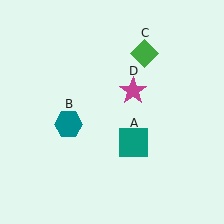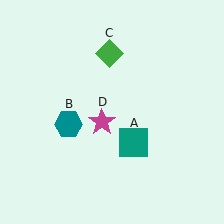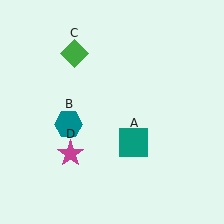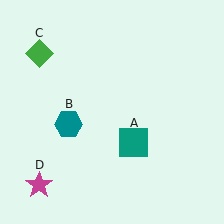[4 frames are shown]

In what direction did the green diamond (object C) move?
The green diamond (object C) moved left.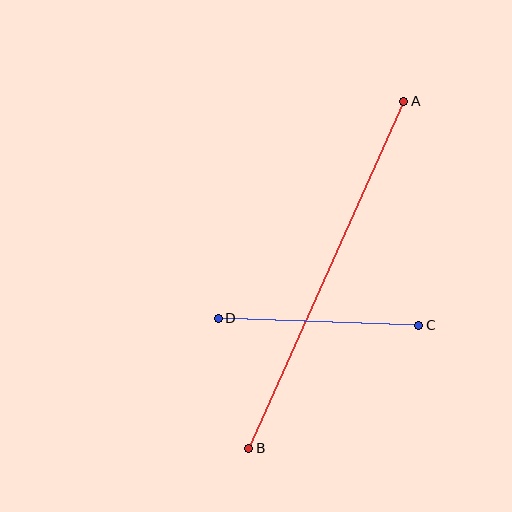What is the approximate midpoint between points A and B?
The midpoint is at approximately (326, 275) pixels.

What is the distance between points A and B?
The distance is approximately 380 pixels.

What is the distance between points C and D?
The distance is approximately 200 pixels.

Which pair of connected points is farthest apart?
Points A and B are farthest apart.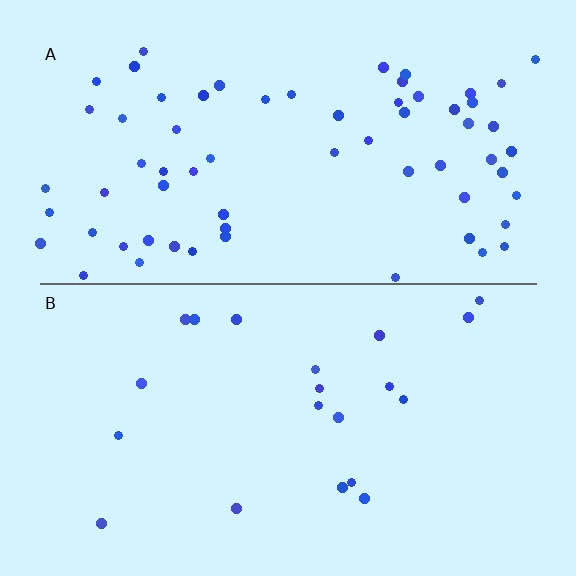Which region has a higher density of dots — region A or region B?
A (the top).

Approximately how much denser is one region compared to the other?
Approximately 3.2× — region A over region B.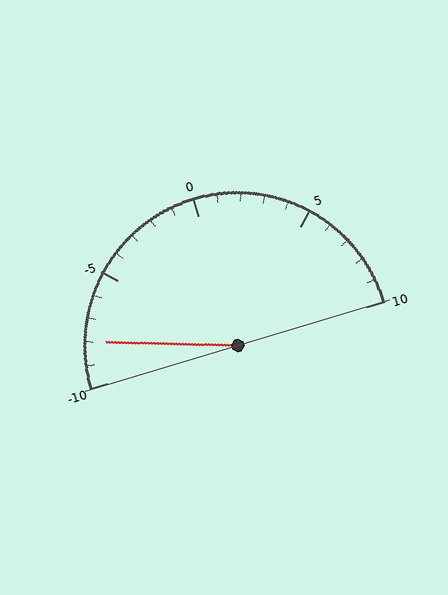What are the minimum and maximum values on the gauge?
The gauge ranges from -10 to 10.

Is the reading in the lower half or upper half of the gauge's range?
The reading is in the lower half of the range (-10 to 10).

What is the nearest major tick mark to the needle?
The nearest major tick mark is -10.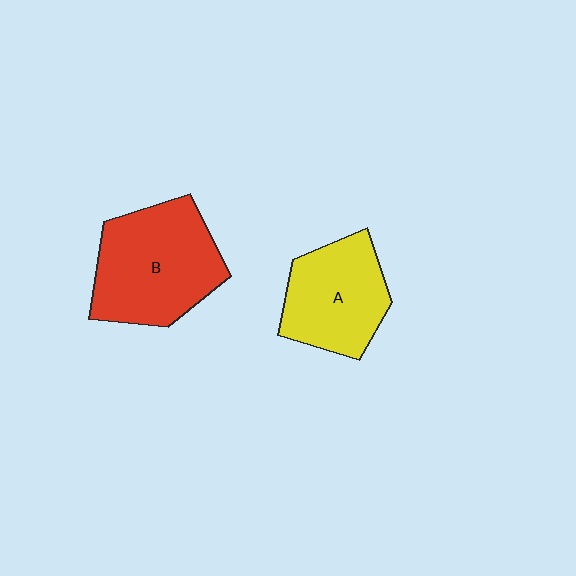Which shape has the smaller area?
Shape A (yellow).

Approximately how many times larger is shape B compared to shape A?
Approximately 1.3 times.